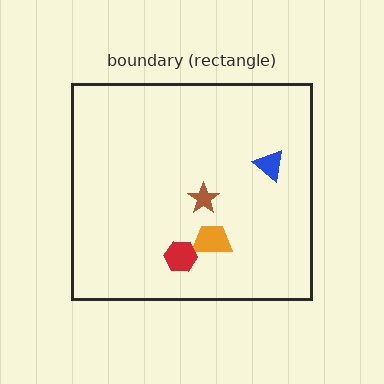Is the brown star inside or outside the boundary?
Inside.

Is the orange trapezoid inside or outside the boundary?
Inside.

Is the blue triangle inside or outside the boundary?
Inside.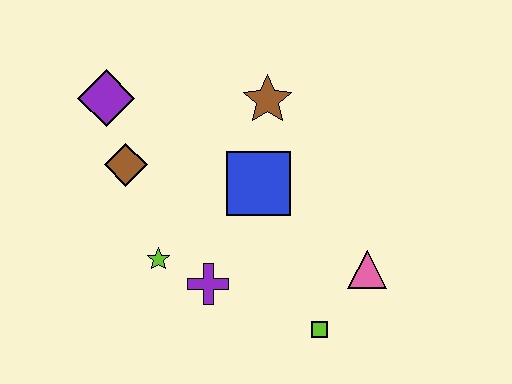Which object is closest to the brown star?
The blue square is closest to the brown star.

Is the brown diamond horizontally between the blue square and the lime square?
No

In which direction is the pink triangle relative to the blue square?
The pink triangle is to the right of the blue square.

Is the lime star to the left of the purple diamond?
No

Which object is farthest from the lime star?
The pink triangle is farthest from the lime star.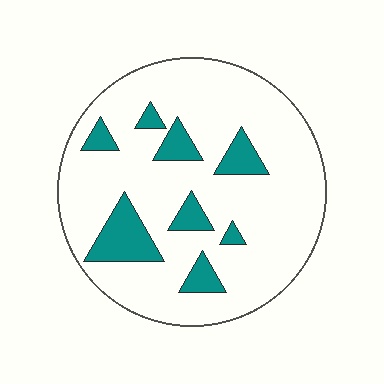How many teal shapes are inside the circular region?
8.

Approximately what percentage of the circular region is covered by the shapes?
Approximately 15%.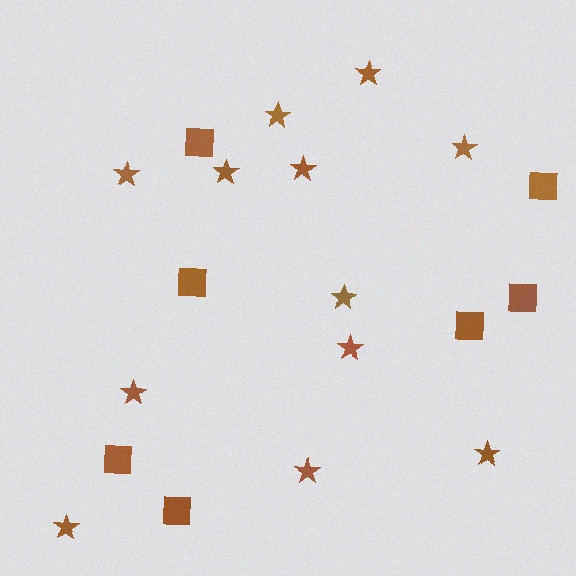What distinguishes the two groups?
There are 2 groups: one group of stars (12) and one group of squares (7).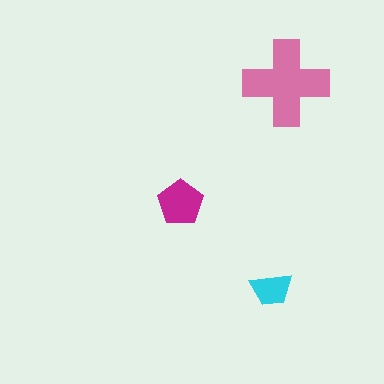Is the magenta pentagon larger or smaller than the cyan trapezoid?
Larger.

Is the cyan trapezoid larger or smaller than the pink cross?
Smaller.